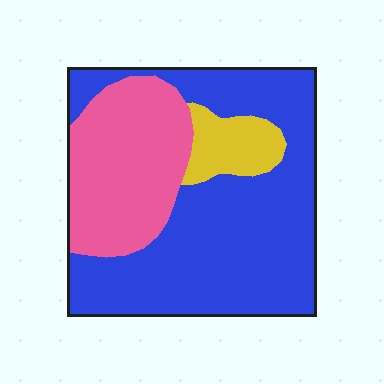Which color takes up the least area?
Yellow, at roughly 10%.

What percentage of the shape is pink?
Pink covers about 30% of the shape.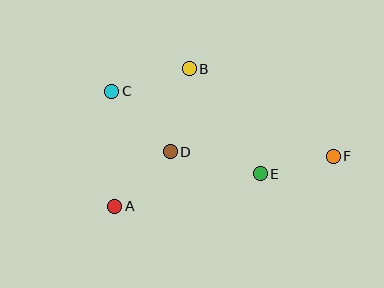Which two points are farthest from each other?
Points C and F are farthest from each other.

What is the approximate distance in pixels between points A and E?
The distance between A and E is approximately 149 pixels.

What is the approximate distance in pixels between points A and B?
The distance between A and B is approximately 156 pixels.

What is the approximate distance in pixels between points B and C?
The distance between B and C is approximately 81 pixels.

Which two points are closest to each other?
Points E and F are closest to each other.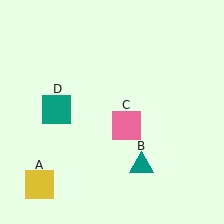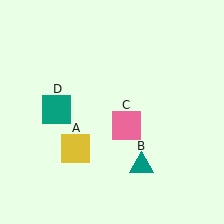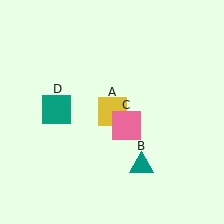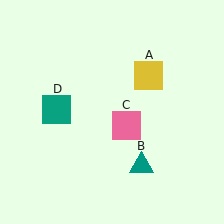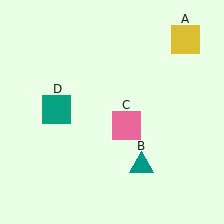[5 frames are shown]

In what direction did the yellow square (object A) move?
The yellow square (object A) moved up and to the right.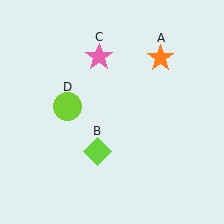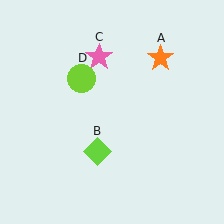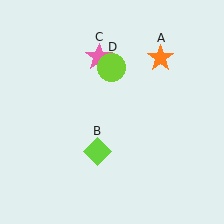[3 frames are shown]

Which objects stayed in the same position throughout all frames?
Orange star (object A) and lime diamond (object B) and pink star (object C) remained stationary.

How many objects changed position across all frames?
1 object changed position: lime circle (object D).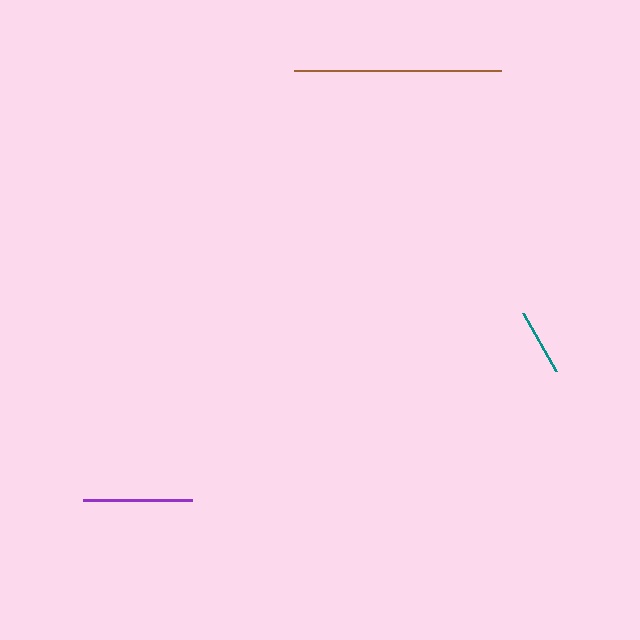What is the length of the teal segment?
The teal segment is approximately 67 pixels long.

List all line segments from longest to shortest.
From longest to shortest: brown, purple, teal.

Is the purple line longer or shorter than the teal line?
The purple line is longer than the teal line.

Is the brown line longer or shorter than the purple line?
The brown line is longer than the purple line.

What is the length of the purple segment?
The purple segment is approximately 109 pixels long.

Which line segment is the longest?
The brown line is the longest at approximately 207 pixels.